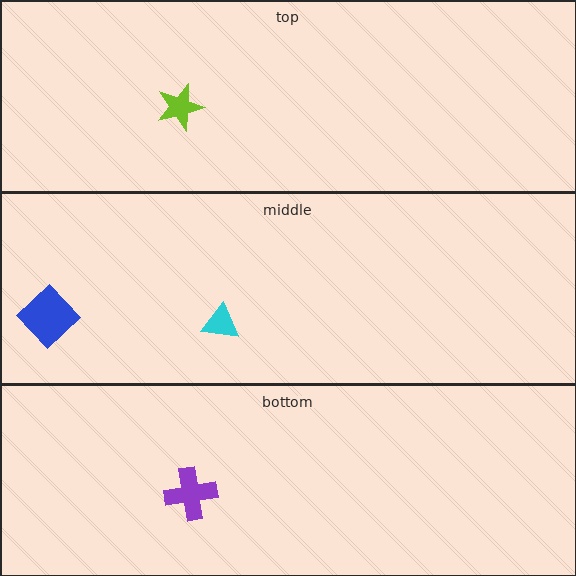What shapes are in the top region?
The lime star.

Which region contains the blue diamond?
The middle region.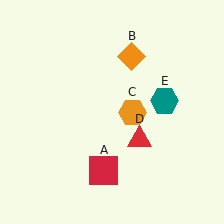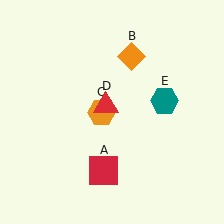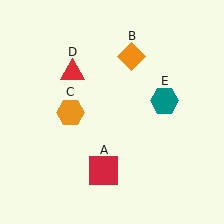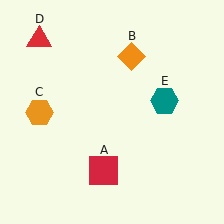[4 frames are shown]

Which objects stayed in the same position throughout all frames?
Red square (object A) and orange diamond (object B) and teal hexagon (object E) remained stationary.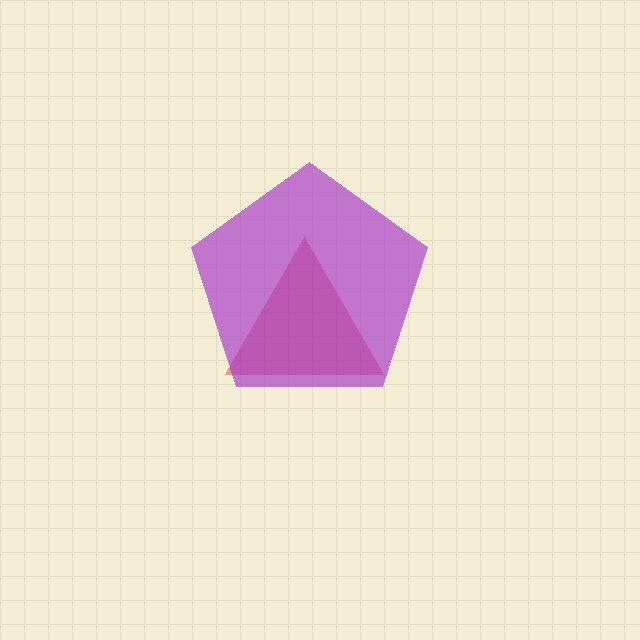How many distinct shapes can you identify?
There are 2 distinct shapes: a red triangle, a purple pentagon.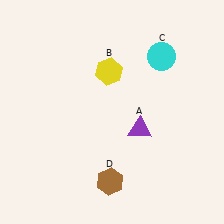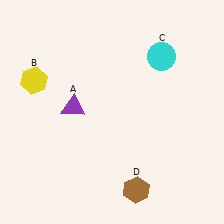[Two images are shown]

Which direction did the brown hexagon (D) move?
The brown hexagon (D) moved right.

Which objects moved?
The objects that moved are: the purple triangle (A), the yellow hexagon (B), the brown hexagon (D).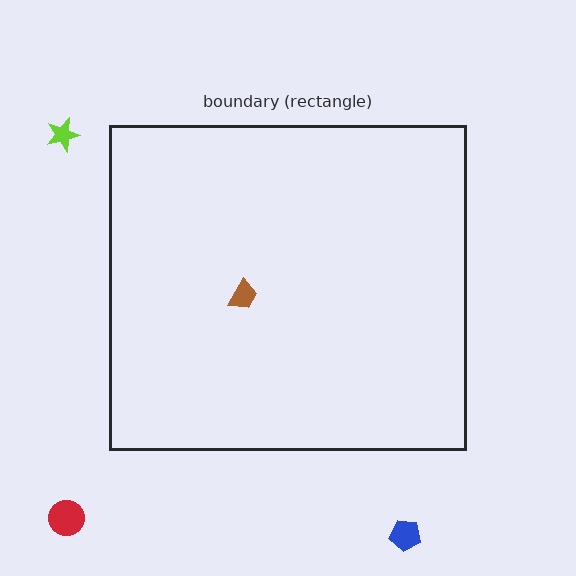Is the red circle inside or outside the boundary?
Outside.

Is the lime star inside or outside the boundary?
Outside.